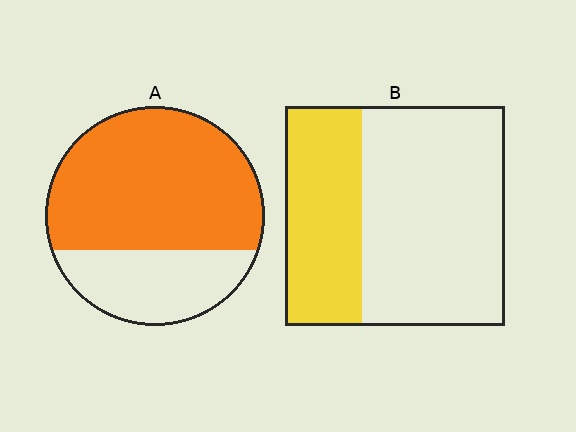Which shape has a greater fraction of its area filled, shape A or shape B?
Shape A.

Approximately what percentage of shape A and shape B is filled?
A is approximately 70% and B is approximately 35%.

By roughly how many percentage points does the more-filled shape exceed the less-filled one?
By roughly 35 percentage points (A over B).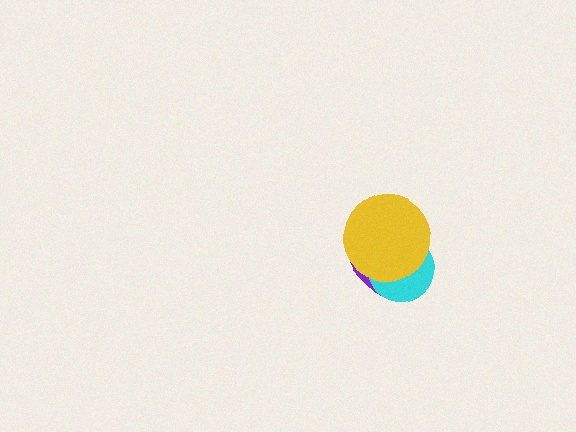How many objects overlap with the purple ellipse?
2 objects overlap with the purple ellipse.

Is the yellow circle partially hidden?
No, no other shape covers it.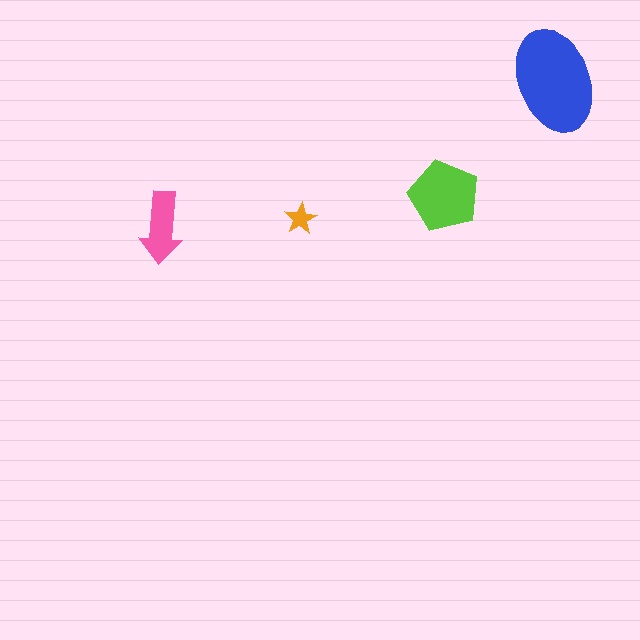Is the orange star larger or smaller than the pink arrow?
Smaller.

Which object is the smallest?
The orange star.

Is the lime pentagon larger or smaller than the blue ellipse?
Smaller.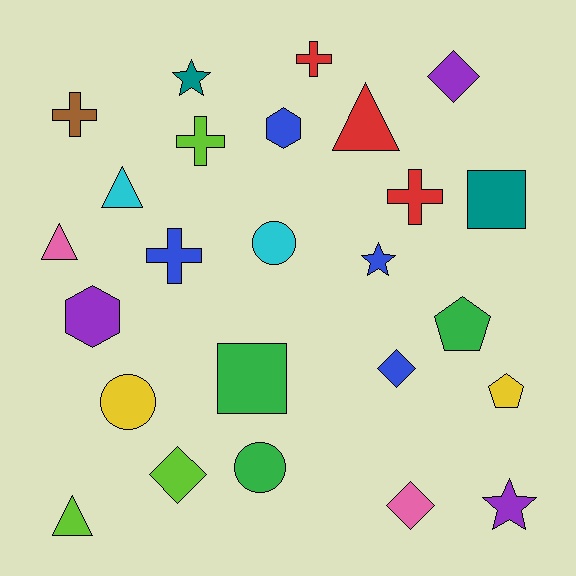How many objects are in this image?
There are 25 objects.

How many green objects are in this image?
There are 3 green objects.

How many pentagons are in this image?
There are 2 pentagons.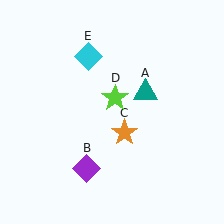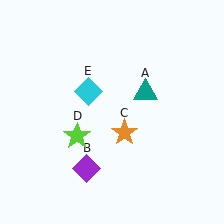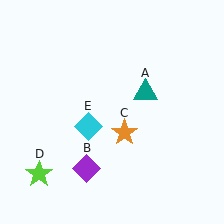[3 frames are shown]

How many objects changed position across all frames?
2 objects changed position: lime star (object D), cyan diamond (object E).